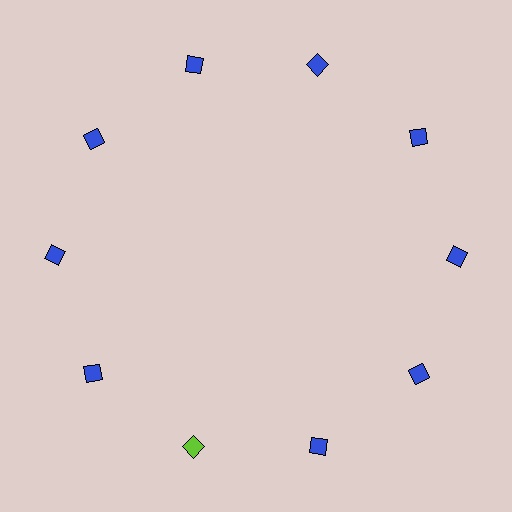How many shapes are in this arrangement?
There are 10 shapes arranged in a ring pattern.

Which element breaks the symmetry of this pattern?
The lime diamond at roughly the 7 o'clock position breaks the symmetry. All other shapes are blue diamonds.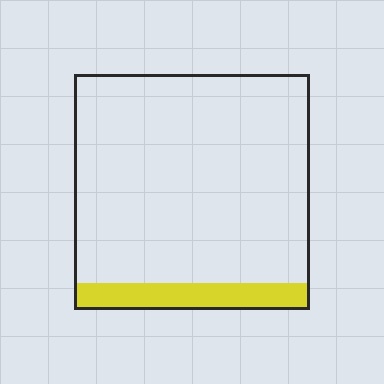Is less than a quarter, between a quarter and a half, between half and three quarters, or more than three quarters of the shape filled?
Less than a quarter.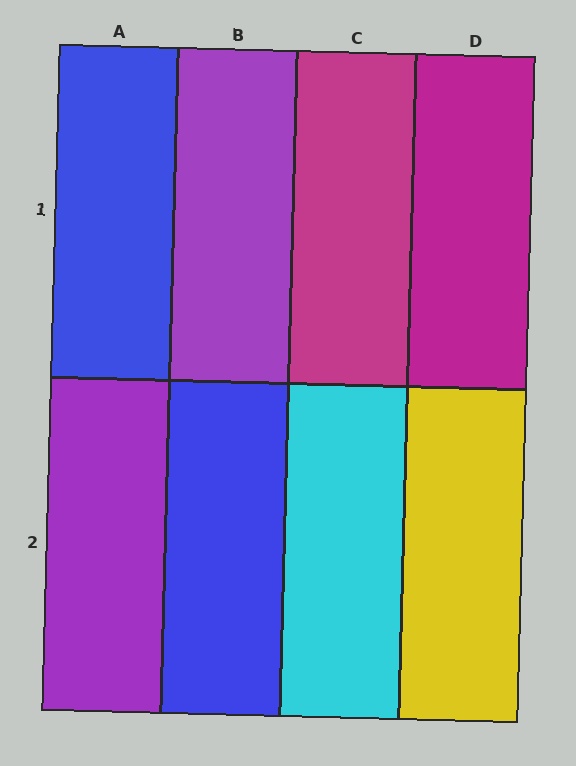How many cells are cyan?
1 cell is cyan.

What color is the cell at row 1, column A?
Blue.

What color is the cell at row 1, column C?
Magenta.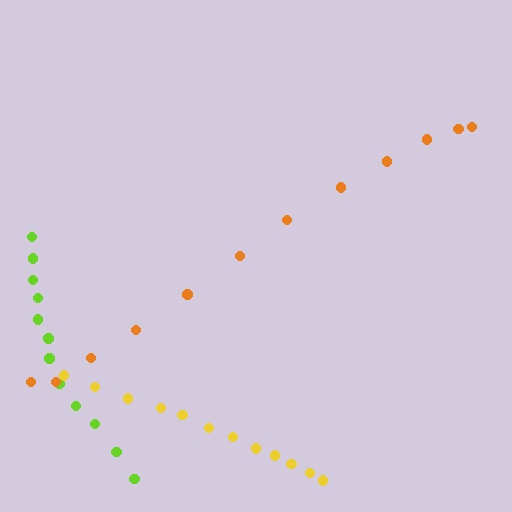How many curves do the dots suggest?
There are 3 distinct paths.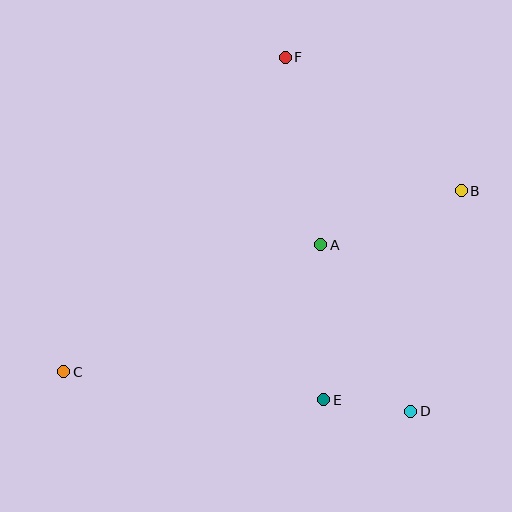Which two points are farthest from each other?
Points B and C are farthest from each other.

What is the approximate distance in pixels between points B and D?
The distance between B and D is approximately 227 pixels.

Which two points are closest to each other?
Points D and E are closest to each other.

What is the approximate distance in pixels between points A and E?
The distance between A and E is approximately 155 pixels.